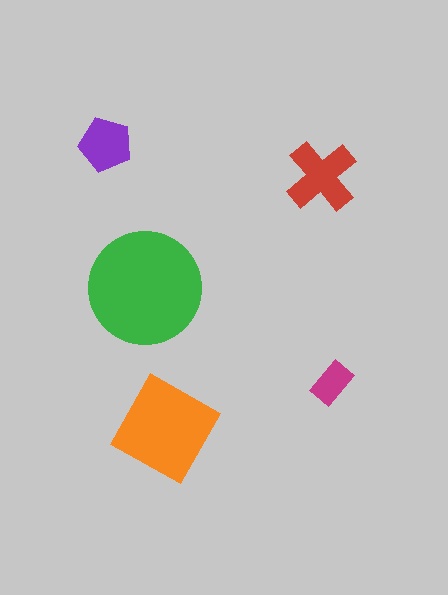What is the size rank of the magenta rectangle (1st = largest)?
5th.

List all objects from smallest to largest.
The magenta rectangle, the purple pentagon, the red cross, the orange diamond, the green circle.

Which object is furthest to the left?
The purple pentagon is leftmost.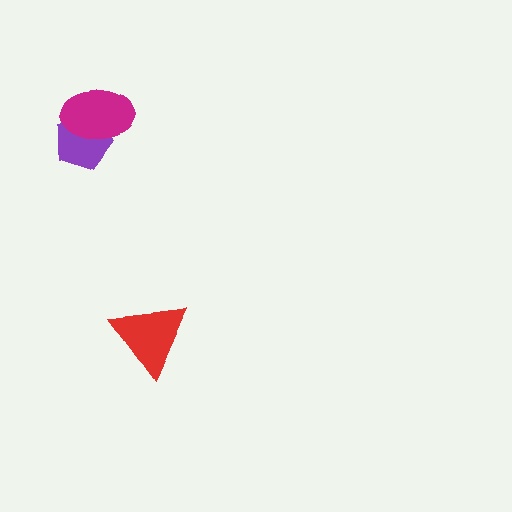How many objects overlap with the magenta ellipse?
1 object overlaps with the magenta ellipse.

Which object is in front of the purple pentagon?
The magenta ellipse is in front of the purple pentagon.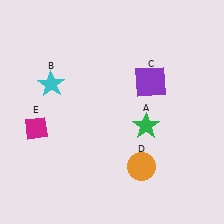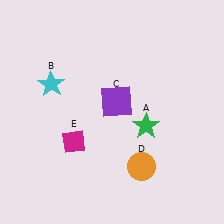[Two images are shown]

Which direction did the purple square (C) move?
The purple square (C) moved left.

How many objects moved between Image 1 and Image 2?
2 objects moved between the two images.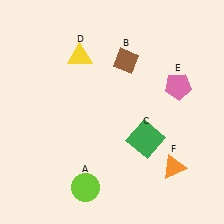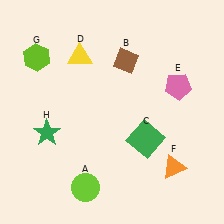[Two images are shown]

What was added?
A lime hexagon (G), a green star (H) were added in Image 2.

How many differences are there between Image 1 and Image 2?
There are 2 differences between the two images.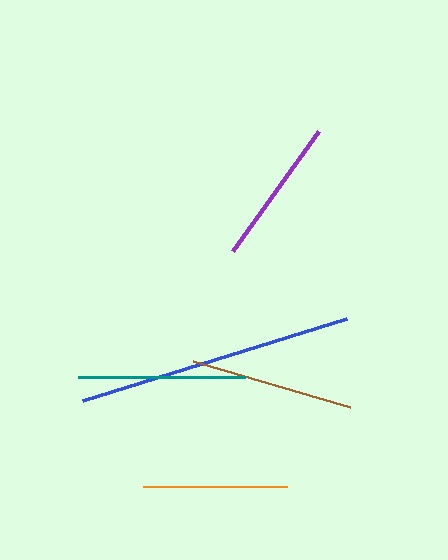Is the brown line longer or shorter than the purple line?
The brown line is longer than the purple line.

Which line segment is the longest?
The blue line is the longest at approximately 277 pixels.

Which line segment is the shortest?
The orange line is the shortest at approximately 144 pixels.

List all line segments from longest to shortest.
From longest to shortest: blue, teal, brown, purple, orange.